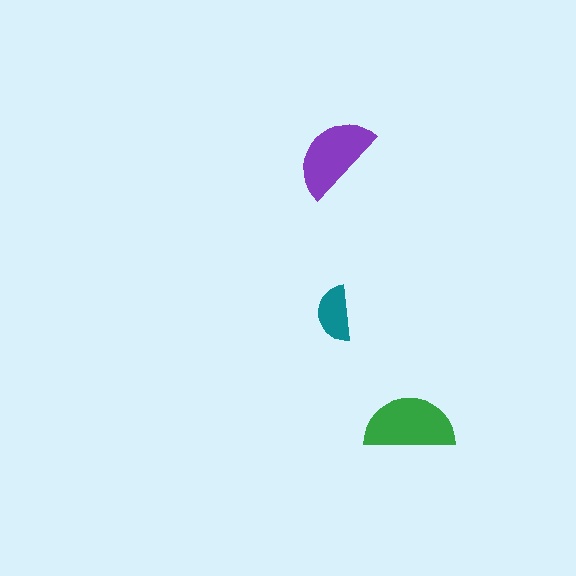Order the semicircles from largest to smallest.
the green one, the purple one, the teal one.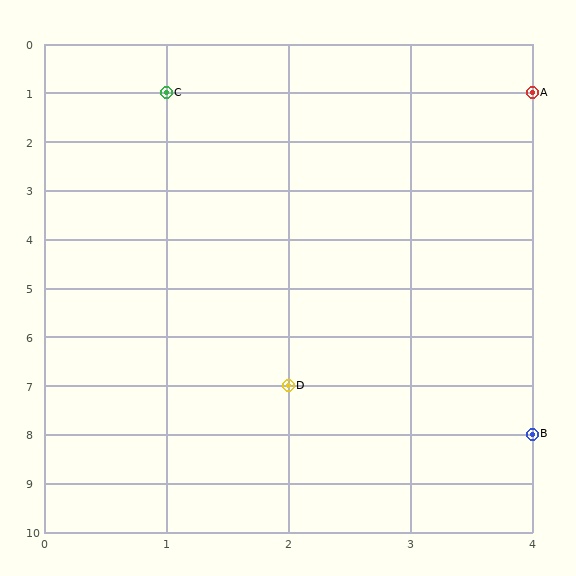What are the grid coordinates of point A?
Point A is at grid coordinates (4, 1).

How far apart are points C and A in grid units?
Points C and A are 3 columns apart.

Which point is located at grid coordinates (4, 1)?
Point A is at (4, 1).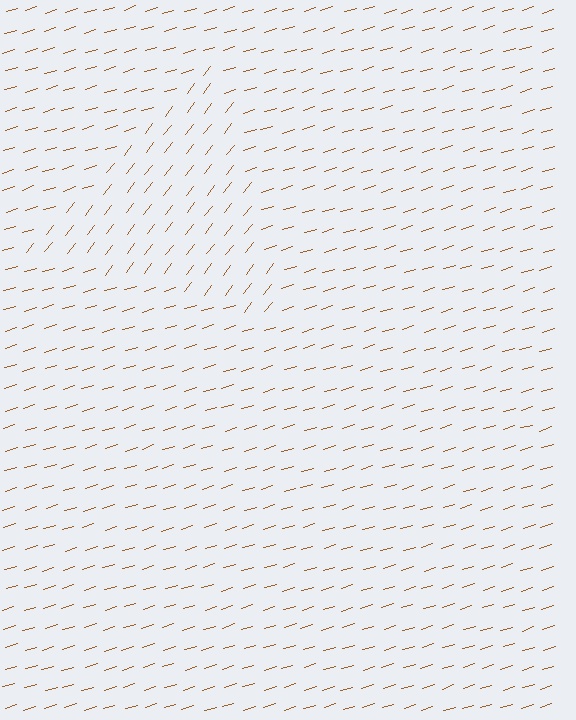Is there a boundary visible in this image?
Yes, there is a texture boundary formed by a change in line orientation.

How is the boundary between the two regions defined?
The boundary is defined purely by a change in line orientation (approximately 36 degrees difference). All lines are the same color and thickness.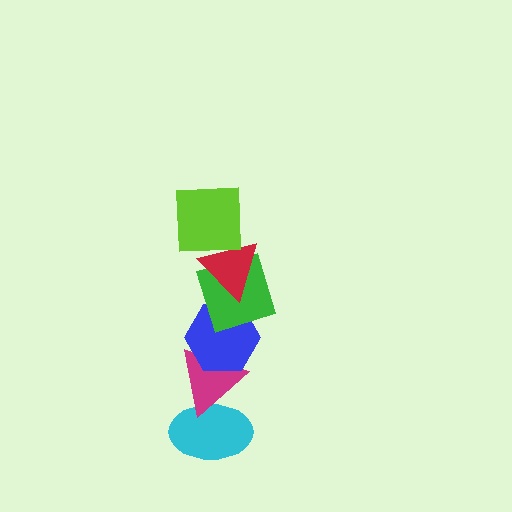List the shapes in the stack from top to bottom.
From top to bottom: the lime square, the red triangle, the green square, the blue hexagon, the magenta triangle, the cyan ellipse.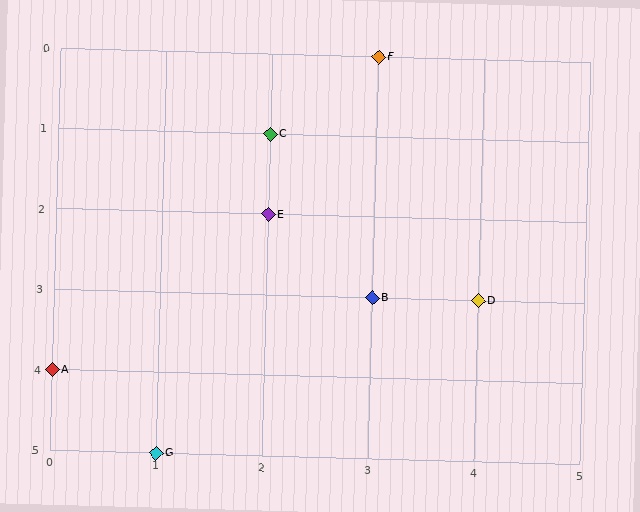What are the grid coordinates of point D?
Point D is at grid coordinates (4, 3).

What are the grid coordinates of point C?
Point C is at grid coordinates (2, 1).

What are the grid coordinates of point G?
Point G is at grid coordinates (1, 5).